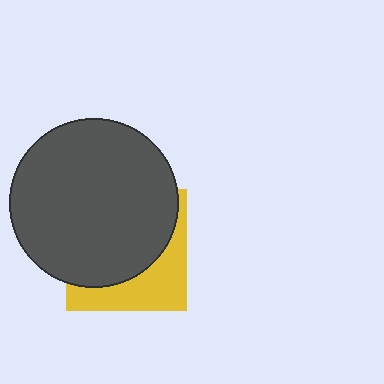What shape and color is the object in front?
The object in front is a dark gray circle.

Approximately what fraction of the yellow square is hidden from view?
Roughly 64% of the yellow square is hidden behind the dark gray circle.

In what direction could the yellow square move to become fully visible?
The yellow square could move toward the lower-right. That would shift it out from behind the dark gray circle entirely.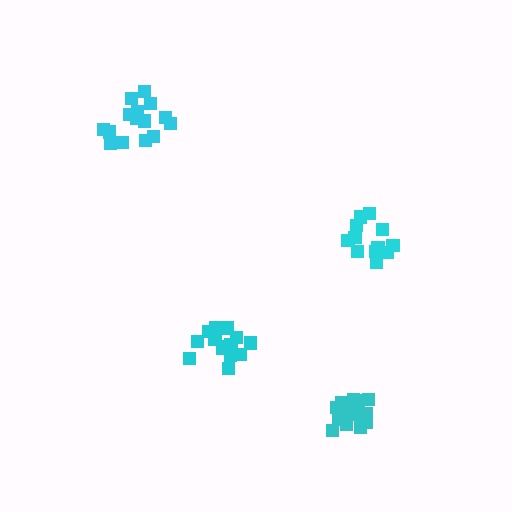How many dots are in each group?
Group 1: 15 dots, Group 2: 12 dots, Group 3: 13 dots, Group 4: 16 dots (56 total).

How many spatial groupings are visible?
There are 4 spatial groupings.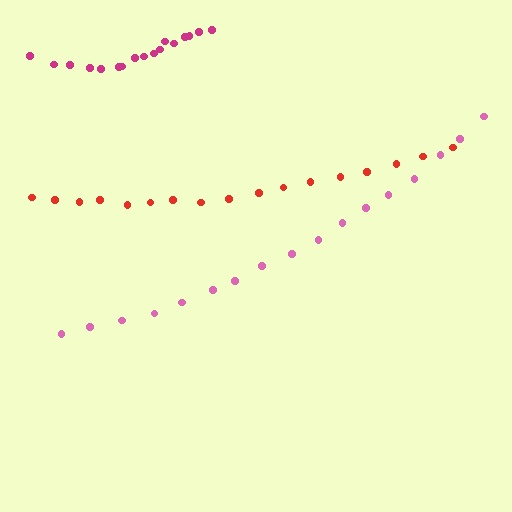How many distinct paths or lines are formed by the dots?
There are 3 distinct paths.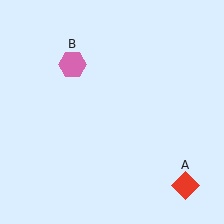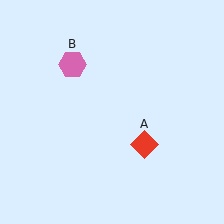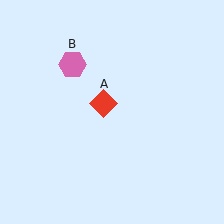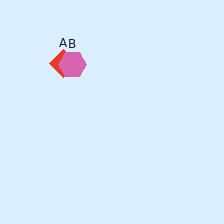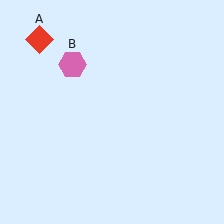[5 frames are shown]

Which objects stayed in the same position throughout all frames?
Pink hexagon (object B) remained stationary.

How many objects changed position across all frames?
1 object changed position: red diamond (object A).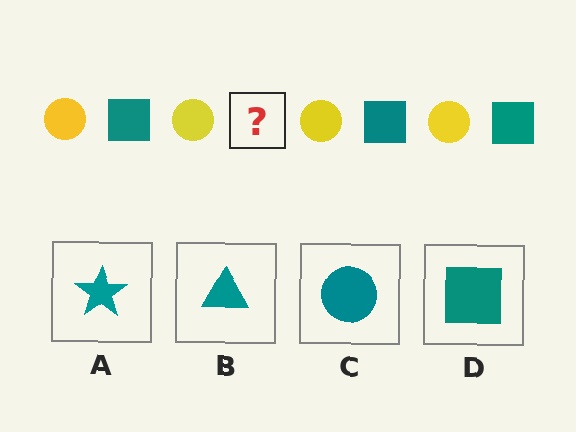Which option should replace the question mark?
Option D.